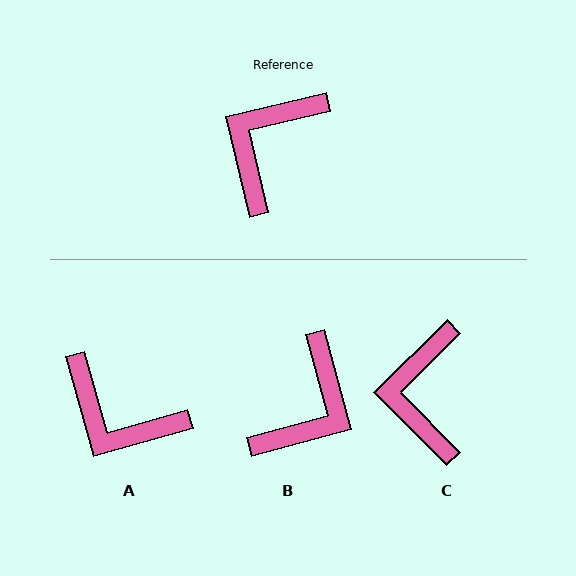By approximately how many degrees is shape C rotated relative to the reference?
Approximately 31 degrees counter-clockwise.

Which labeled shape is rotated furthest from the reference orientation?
B, about 178 degrees away.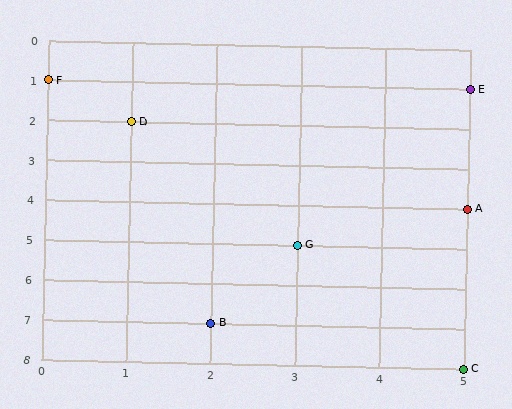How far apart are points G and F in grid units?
Points G and F are 3 columns and 4 rows apart (about 5.0 grid units diagonally).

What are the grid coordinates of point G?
Point G is at grid coordinates (3, 5).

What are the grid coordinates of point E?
Point E is at grid coordinates (5, 1).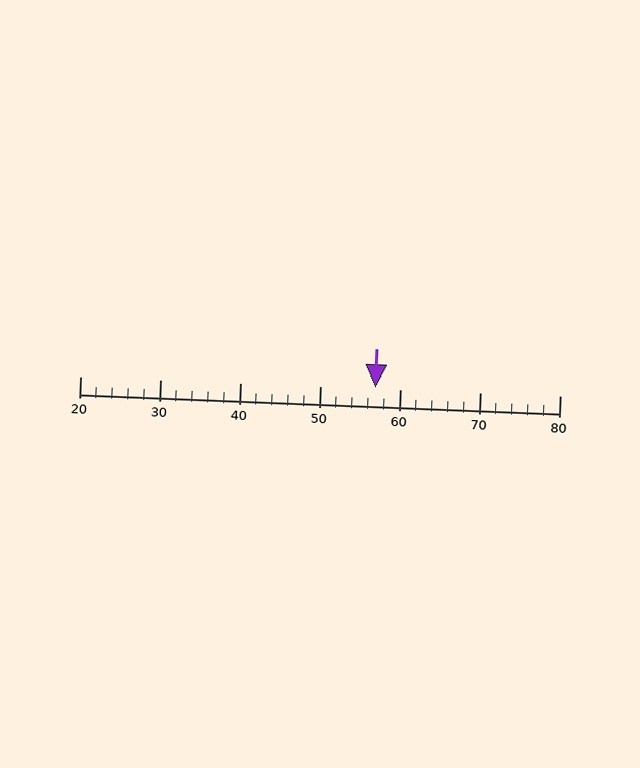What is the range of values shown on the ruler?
The ruler shows values from 20 to 80.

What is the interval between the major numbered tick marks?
The major tick marks are spaced 10 units apart.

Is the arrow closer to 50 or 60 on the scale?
The arrow is closer to 60.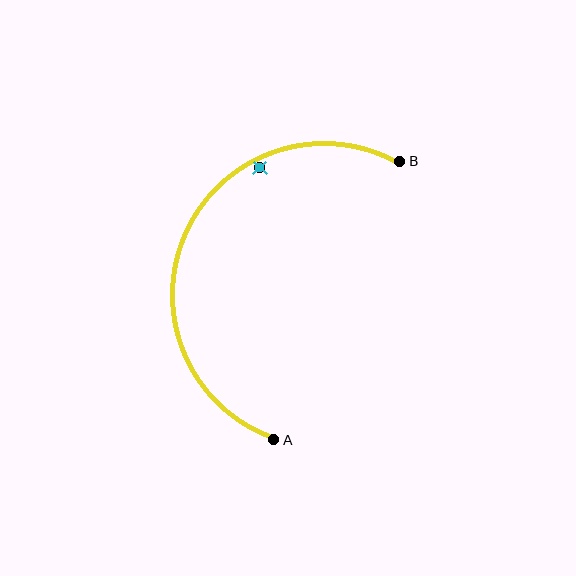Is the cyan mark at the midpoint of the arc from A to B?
No — the cyan mark does not lie on the arc at all. It sits slightly inside the curve.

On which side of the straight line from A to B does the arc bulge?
The arc bulges to the left of the straight line connecting A and B.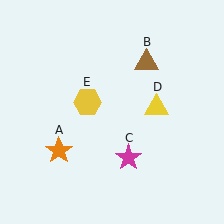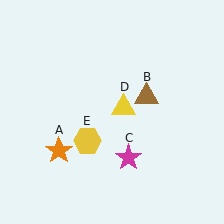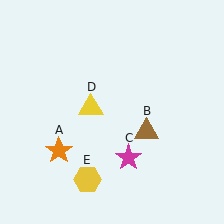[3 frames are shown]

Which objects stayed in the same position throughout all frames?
Orange star (object A) and magenta star (object C) remained stationary.